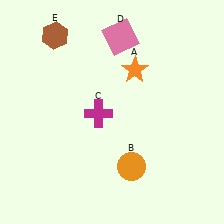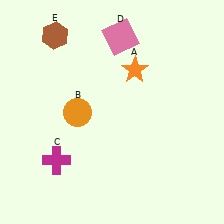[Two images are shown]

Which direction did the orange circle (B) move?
The orange circle (B) moved left.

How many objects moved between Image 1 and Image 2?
2 objects moved between the two images.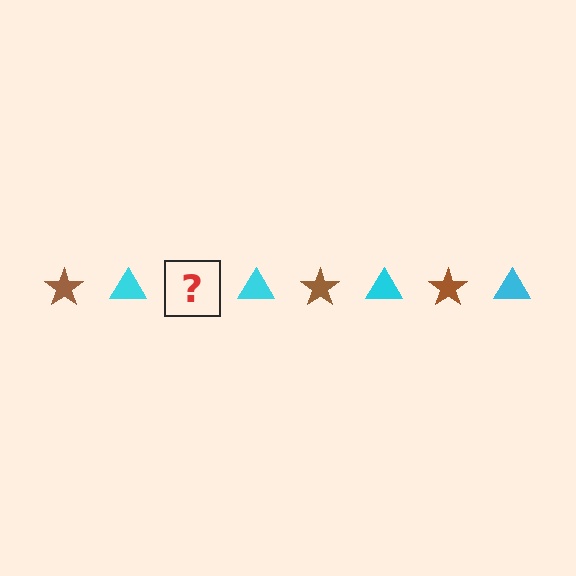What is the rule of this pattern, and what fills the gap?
The rule is that the pattern alternates between brown star and cyan triangle. The gap should be filled with a brown star.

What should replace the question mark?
The question mark should be replaced with a brown star.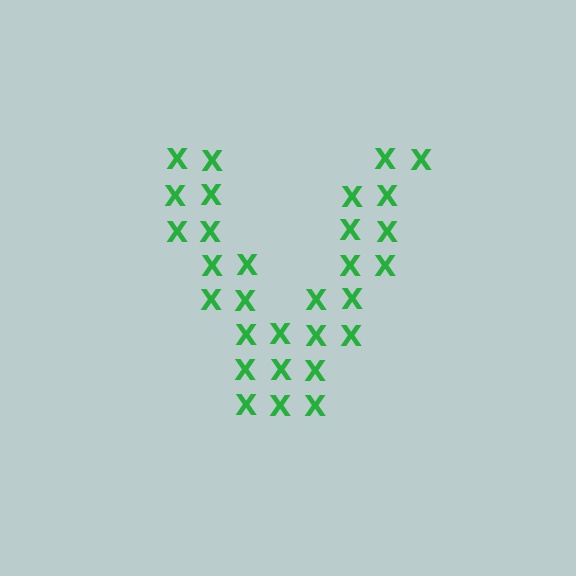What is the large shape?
The large shape is the letter V.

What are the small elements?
The small elements are letter X's.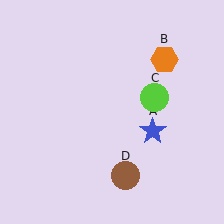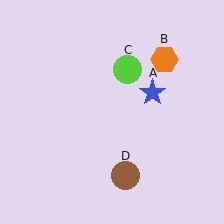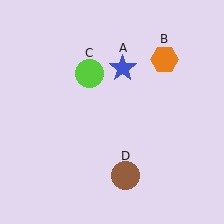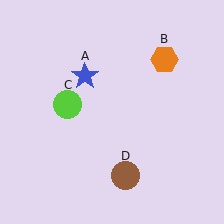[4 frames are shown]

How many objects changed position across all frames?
2 objects changed position: blue star (object A), lime circle (object C).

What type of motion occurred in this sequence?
The blue star (object A), lime circle (object C) rotated counterclockwise around the center of the scene.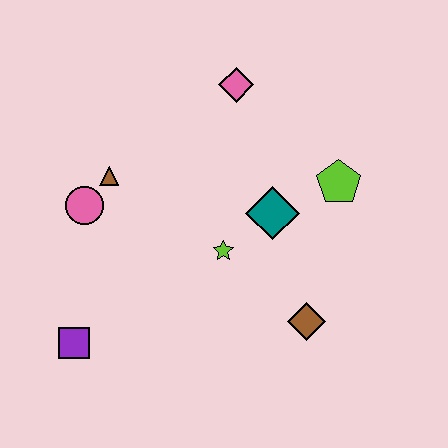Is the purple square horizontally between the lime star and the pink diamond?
No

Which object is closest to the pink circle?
The brown triangle is closest to the pink circle.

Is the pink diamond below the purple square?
No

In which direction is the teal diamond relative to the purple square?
The teal diamond is to the right of the purple square.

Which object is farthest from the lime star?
The purple square is farthest from the lime star.